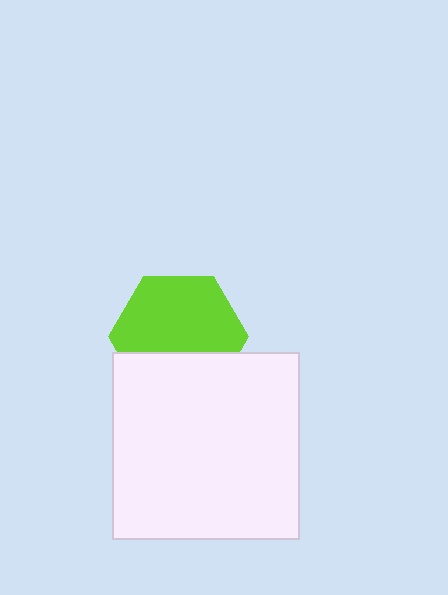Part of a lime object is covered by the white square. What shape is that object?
It is a hexagon.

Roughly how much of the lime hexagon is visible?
Most of it is visible (roughly 65%).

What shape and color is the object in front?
The object in front is a white square.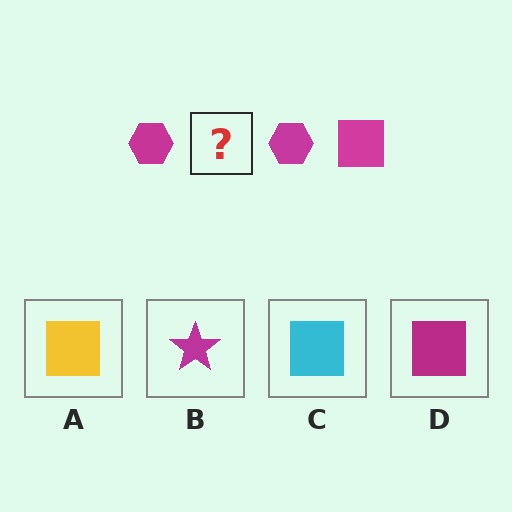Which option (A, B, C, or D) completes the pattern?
D.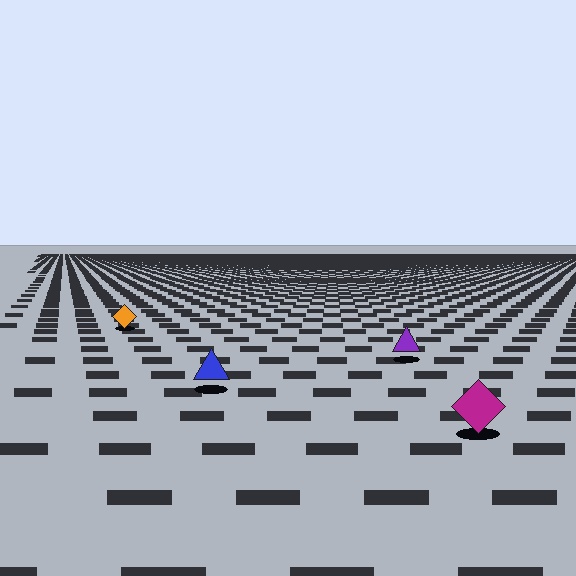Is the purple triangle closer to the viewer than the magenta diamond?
No. The magenta diamond is closer — you can tell from the texture gradient: the ground texture is coarser near it.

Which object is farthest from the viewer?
The orange diamond is farthest from the viewer. It appears smaller and the ground texture around it is denser.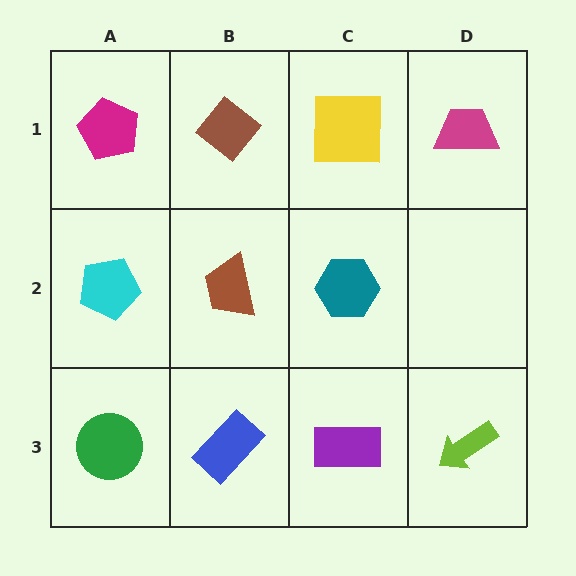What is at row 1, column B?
A brown diamond.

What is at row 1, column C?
A yellow square.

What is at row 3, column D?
A lime arrow.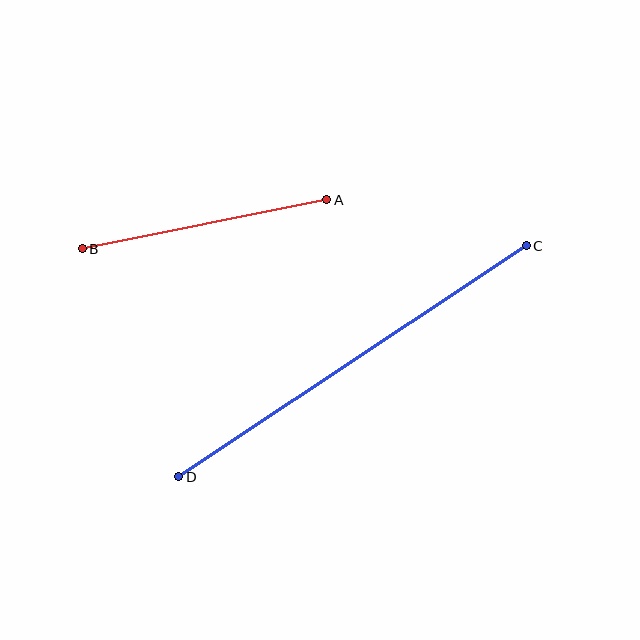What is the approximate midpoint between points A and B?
The midpoint is at approximately (204, 224) pixels.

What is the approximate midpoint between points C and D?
The midpoint is at approximately (353, 361) pixels.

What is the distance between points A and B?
The distance is approximately 249 pixels.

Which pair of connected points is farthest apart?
Points C and D are farthest apart.